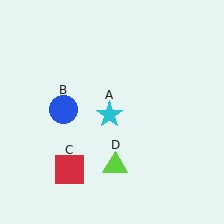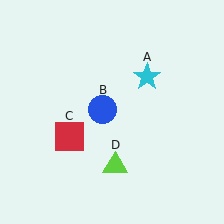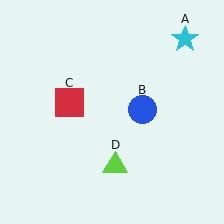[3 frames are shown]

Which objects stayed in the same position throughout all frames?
Lime triangle (object D) remained stationary.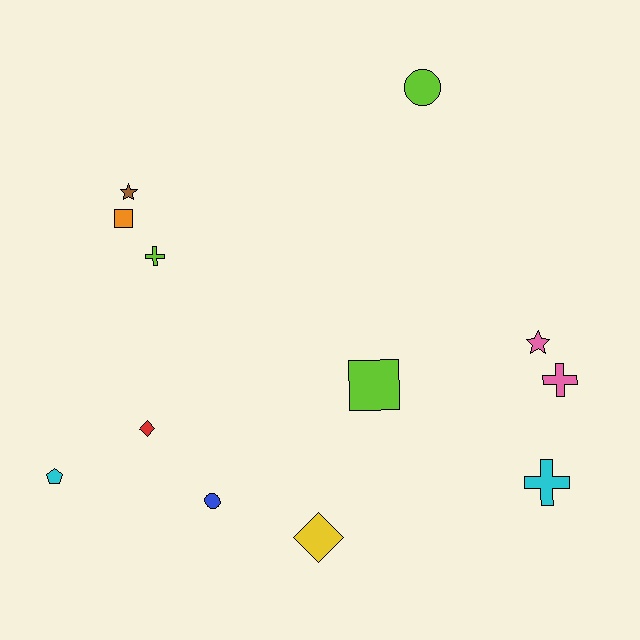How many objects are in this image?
There are 12 objects.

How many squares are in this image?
There are 2 squares.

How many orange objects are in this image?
There is 1 orange object.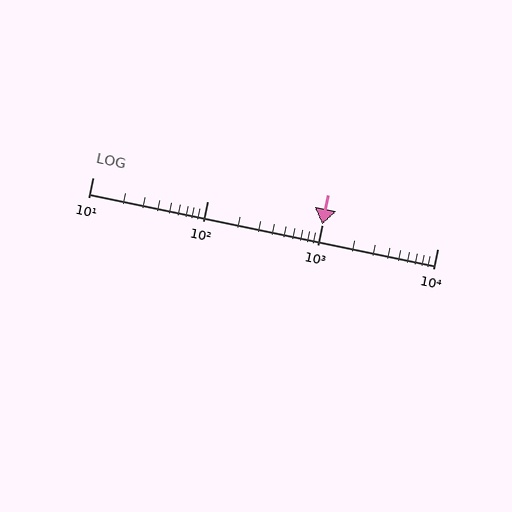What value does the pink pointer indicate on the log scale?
The pointer indicates approximately 1000.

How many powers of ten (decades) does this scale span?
The scale spans 3 decades, from 10 to 10000.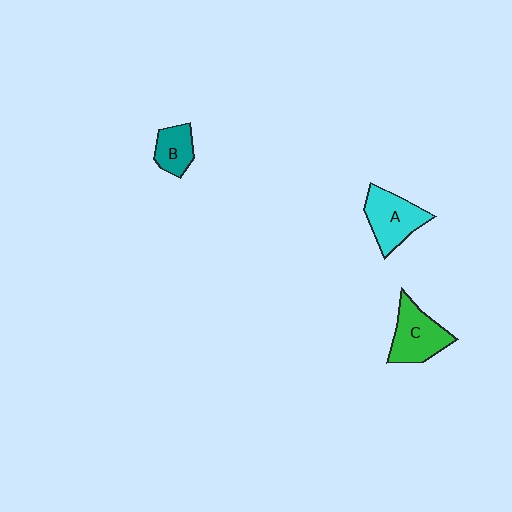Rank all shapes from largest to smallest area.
From largest to smallest: A (cyan), C (green), B (teal).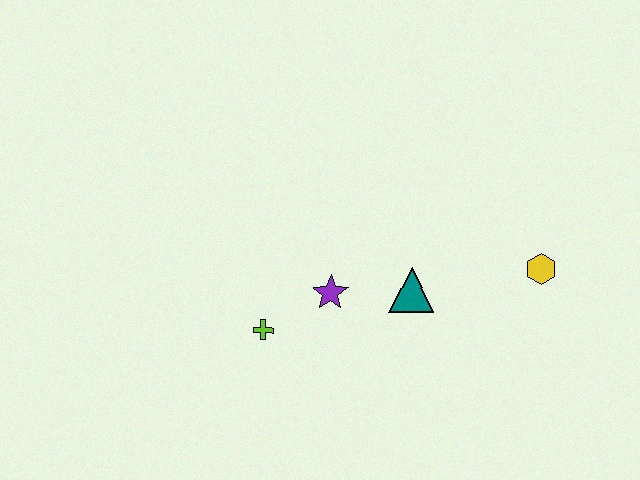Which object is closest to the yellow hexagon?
The teal triangle is closest to the yellow hexagon.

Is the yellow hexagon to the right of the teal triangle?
Yes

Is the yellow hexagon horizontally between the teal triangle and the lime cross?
No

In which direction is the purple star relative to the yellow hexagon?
The purple star is to the left of the yellow hexagon.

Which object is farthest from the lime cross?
The yellow hexagon is farthest from the lime cross.